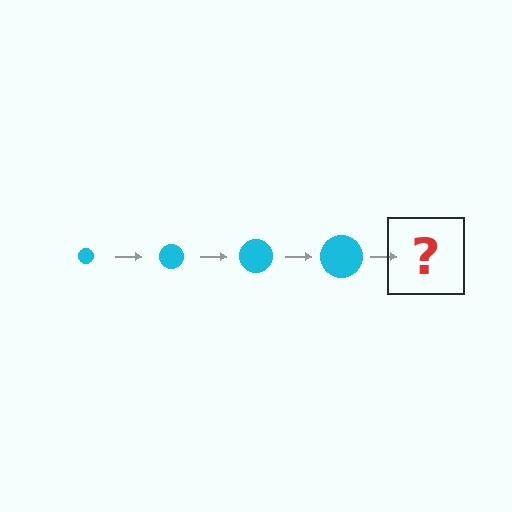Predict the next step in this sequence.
The next step is a cyan circle, larger than the previous one.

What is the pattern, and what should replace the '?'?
The pattern is that the circle gets progressively larger each step. The '?' should be a cyan circle, larger than the previous one.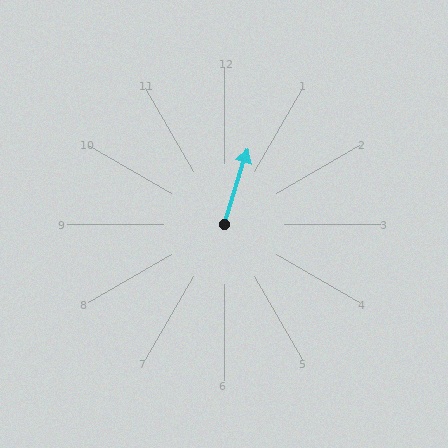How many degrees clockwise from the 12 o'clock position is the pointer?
Approximately 17 degrees.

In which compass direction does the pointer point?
North.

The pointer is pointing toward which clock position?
Roughly 1 o'clock.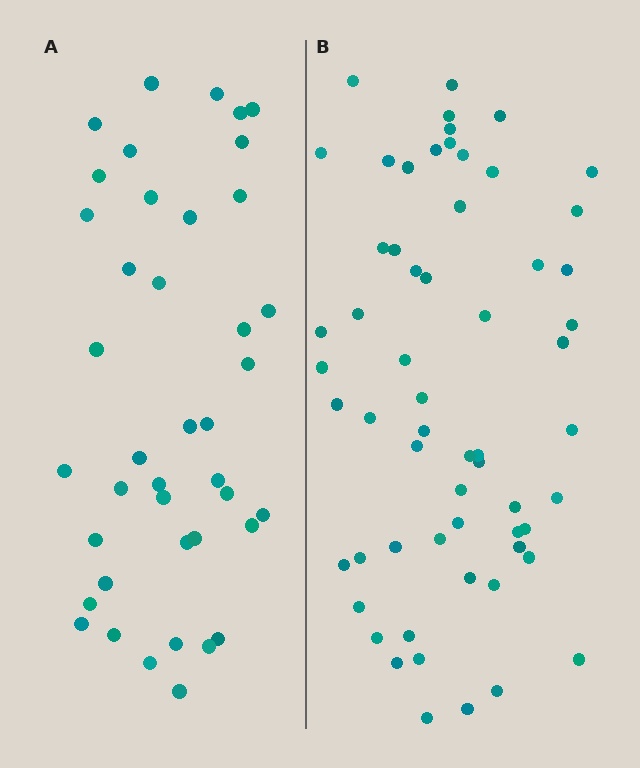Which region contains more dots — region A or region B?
Region B (the right region) has more dots.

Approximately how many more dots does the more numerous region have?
Region B has approximately 20 more dots than region A.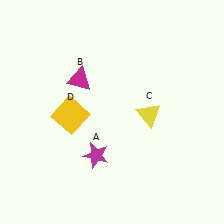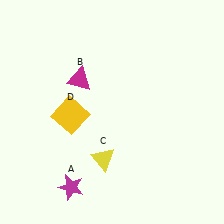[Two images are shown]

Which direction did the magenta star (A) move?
The magenta star (A) moved down.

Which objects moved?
The objects that moved are: the magenta star (A), the yellow triangle (C).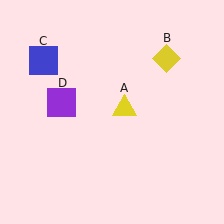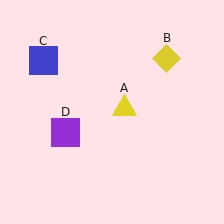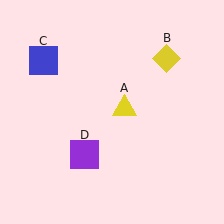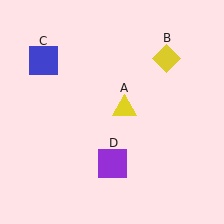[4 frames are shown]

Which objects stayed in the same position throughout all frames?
Yellow triangle (object A) and yellow diamond (object B) and blue square (object C) remained stationary.